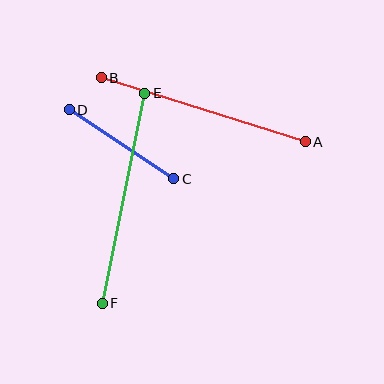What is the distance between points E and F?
The distance is approximately 215 pixels.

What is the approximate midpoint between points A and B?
The midpoint is at approximately (203, 110) pixels.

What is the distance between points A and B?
The distance is approximately 214 pixels.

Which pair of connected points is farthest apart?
Points E and F are farthest apart.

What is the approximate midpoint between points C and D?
The midpoint is at approximately (122, 144) pixels.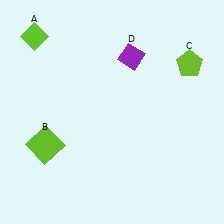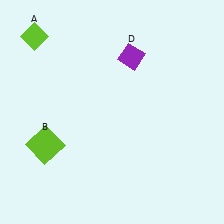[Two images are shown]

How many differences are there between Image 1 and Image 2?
There is 1 difference between the two images.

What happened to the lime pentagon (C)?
The lime pentagon (C) was removed in Image 2. It was in the top-right area of Image 1.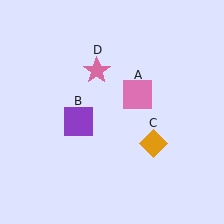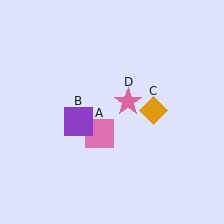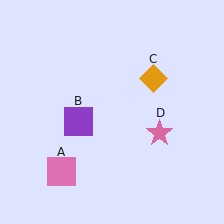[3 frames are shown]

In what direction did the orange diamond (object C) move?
The orange diamond (object C) moved up.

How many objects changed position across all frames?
3 objects changed position: pink square (object A), orange diamond (object C), pink star (object D).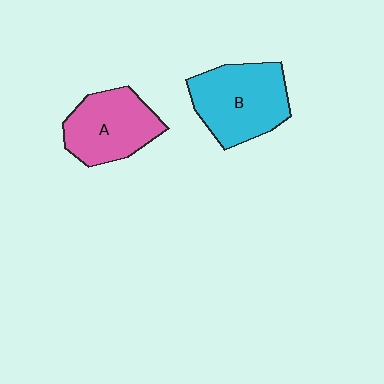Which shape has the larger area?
Shape B (cyan).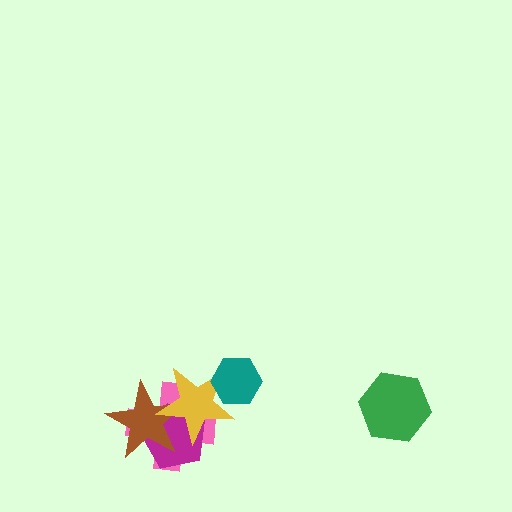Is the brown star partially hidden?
Yes, it is partially covered by another shape.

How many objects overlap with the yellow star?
4 objects overlap with the yellow star.